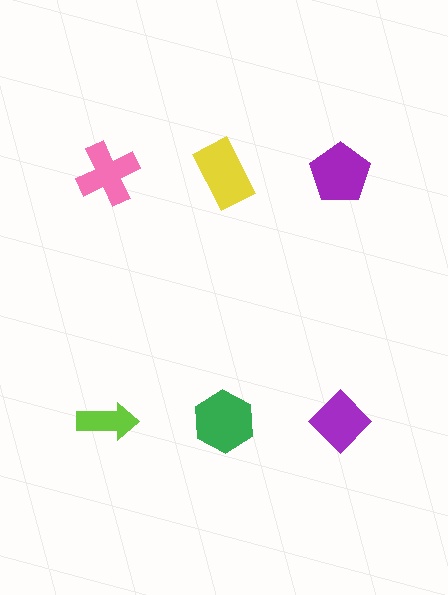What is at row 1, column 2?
A yellow rectangle.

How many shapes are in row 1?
3 shapes.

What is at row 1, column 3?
A purple pentagon.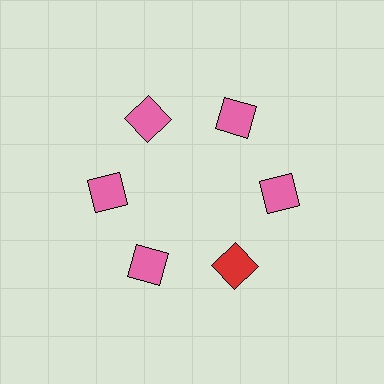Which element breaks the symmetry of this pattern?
The red diamond at roughly the 5 o'clock position breaks the symmetry. All other shapes are pink diamonds.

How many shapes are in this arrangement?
There are 6 shapes arranged in a ring pattern.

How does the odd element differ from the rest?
It has a different color: red instead of pink.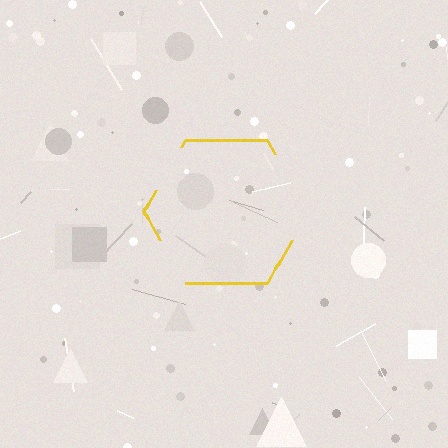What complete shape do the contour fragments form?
The contour fragments form a hexagon.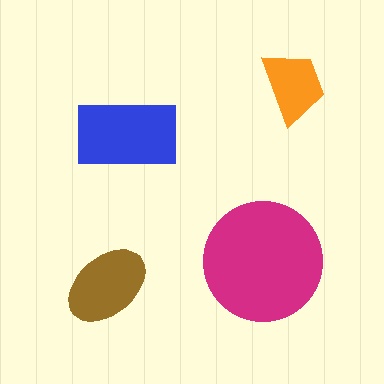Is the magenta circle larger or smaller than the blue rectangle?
Larger.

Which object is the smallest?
The orange trapezoid.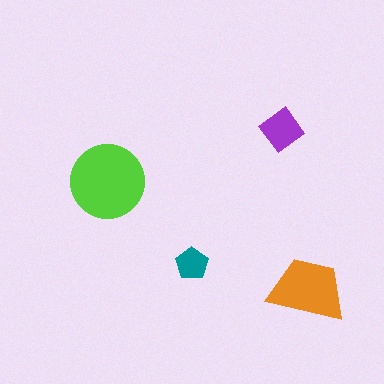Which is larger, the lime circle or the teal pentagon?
The lime circle.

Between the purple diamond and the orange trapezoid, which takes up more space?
The orange trapezoid.